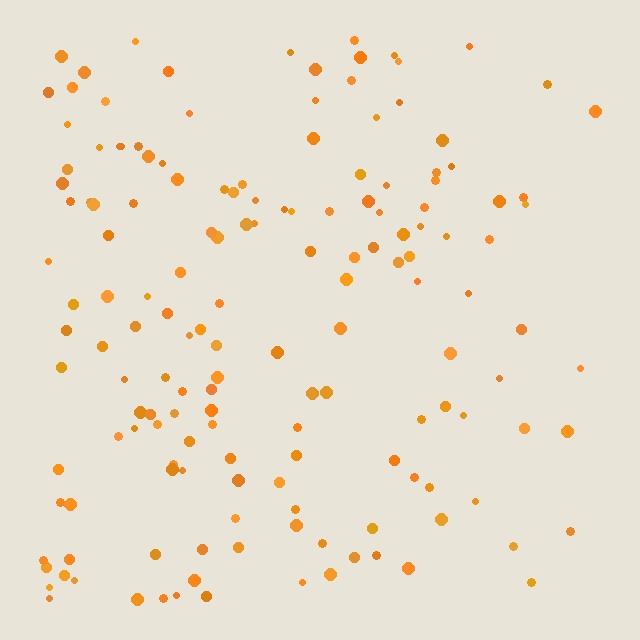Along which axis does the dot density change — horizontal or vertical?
Horizontal.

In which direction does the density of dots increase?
From right to left, with the left side densest.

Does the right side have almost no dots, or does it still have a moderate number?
Still a moderate number, just noticeably fewer than the left.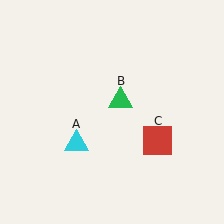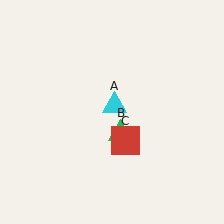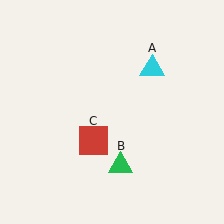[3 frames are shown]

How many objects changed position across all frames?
3 objects changed position: cyan triangle (object A), green triangle (object B), red square (object C).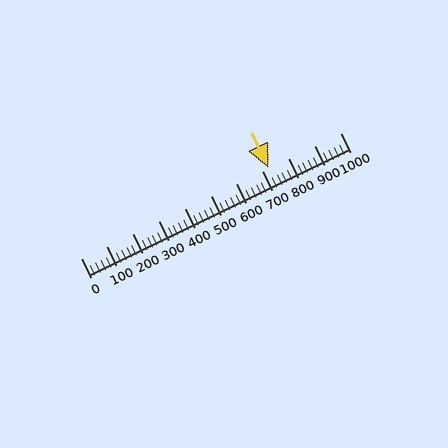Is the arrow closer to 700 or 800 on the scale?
The arrow is closer to 700.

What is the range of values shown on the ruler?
The ruler shows values from 0 to 1000.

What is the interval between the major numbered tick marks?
The major tick marks are spaced 100 units apart.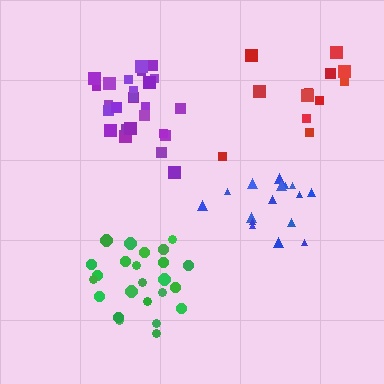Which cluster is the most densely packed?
Purple.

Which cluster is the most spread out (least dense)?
Red.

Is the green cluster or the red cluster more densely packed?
Green.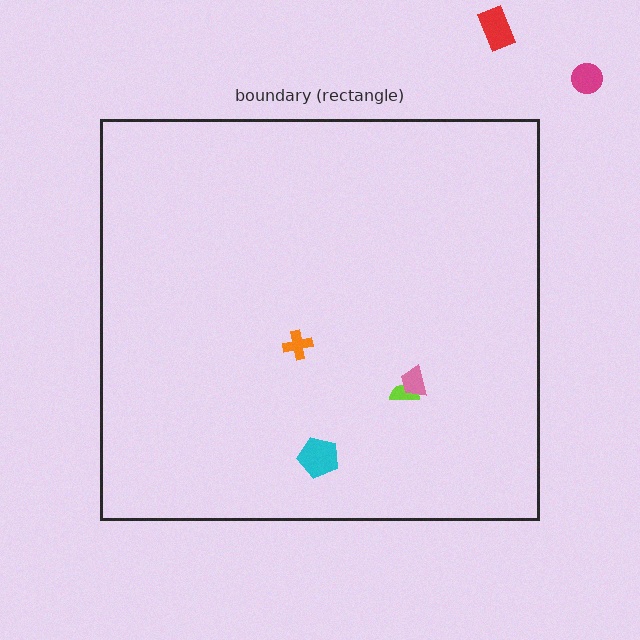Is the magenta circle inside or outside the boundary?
Outside.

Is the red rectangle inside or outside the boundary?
Outside.